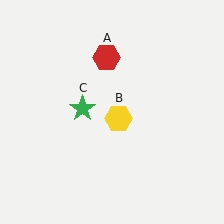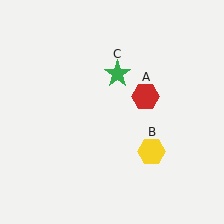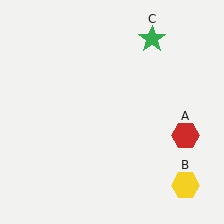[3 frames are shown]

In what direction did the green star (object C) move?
The green star (object C) moved up and to the right.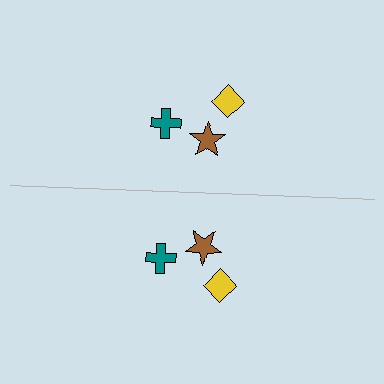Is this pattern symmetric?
Yes, this pattern has bilateral (reflection) symmetry.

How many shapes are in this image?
There are 6 shapes in this image.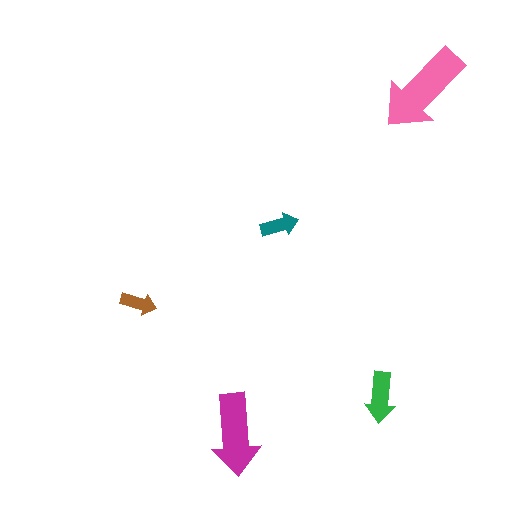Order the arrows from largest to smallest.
the pink one, the magenta one, the green one, the teal one, the brown one.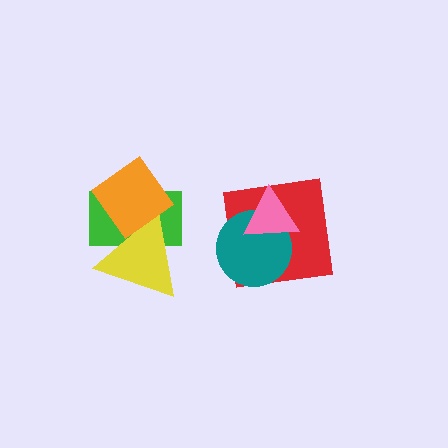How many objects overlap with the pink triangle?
2 objects overlap with the pink triangle.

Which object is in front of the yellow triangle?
The orange diamond is in front of the yellow triangle.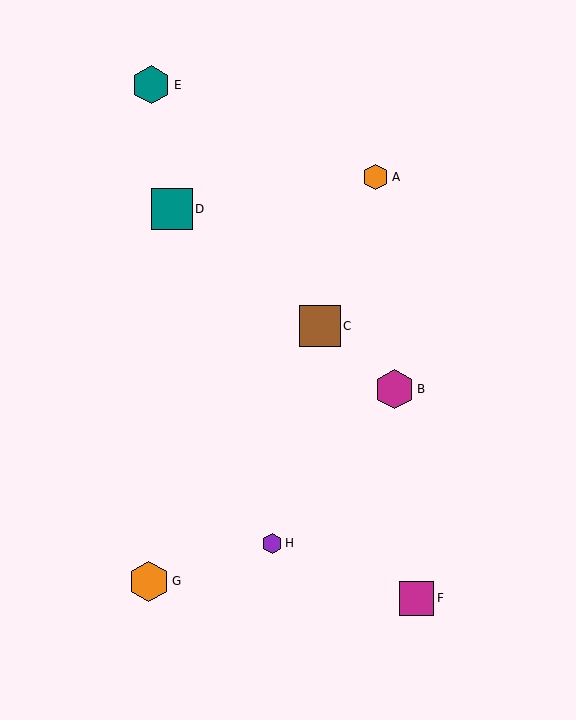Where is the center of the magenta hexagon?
The center of the magenta hexagon is at (394, 389).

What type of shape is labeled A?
Shape A is an orange hexagon.